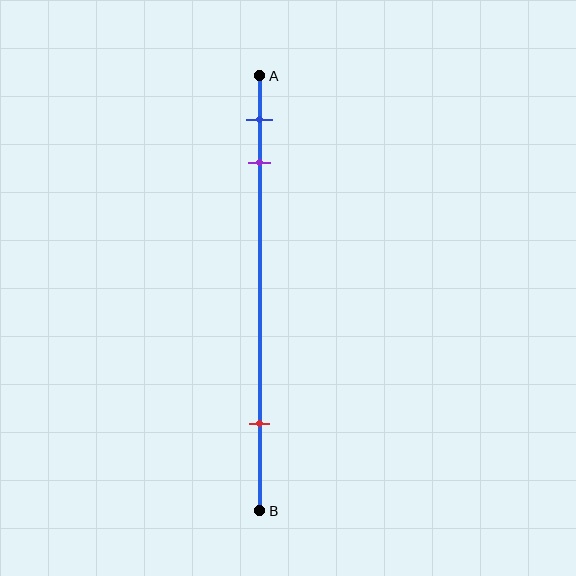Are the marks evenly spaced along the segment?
No, the marks are not evenly spaced.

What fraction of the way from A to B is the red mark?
The red mark is approximately 80% (0.8) of the way from A to B.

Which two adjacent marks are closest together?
The blue and purple marks are the closest adjacent pair.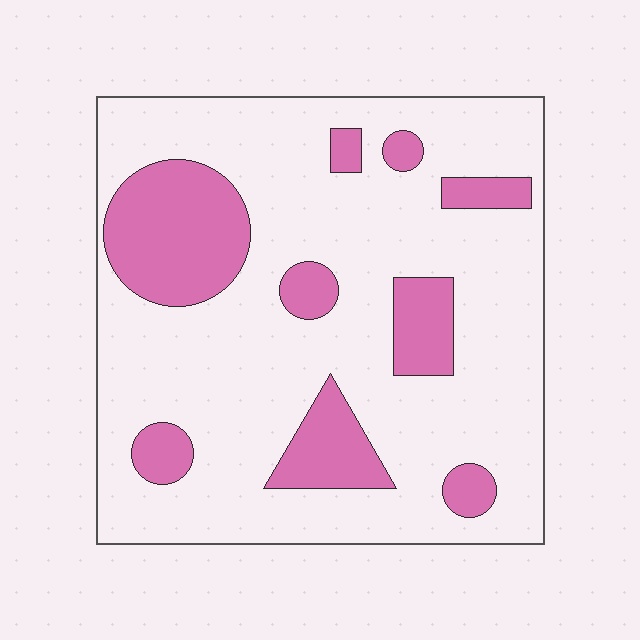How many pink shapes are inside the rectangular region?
9.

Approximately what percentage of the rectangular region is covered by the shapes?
Approximately 20%.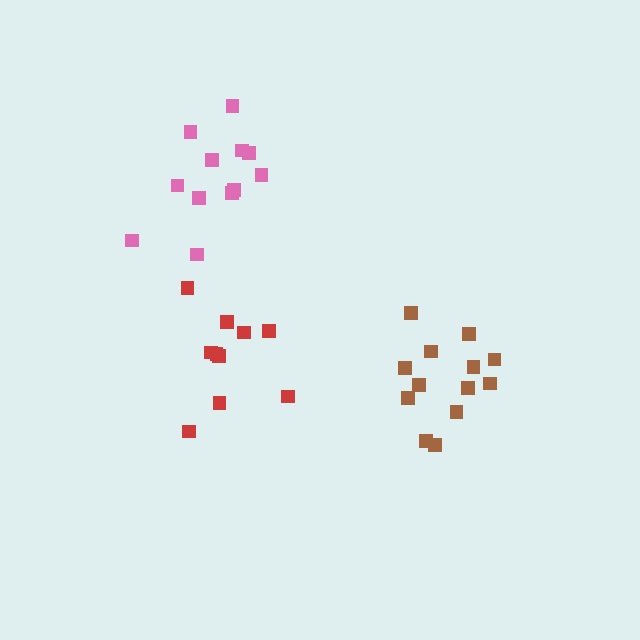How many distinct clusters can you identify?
There are 3 distinct clusters.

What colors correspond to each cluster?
The clusters are colored: red, brown, pink.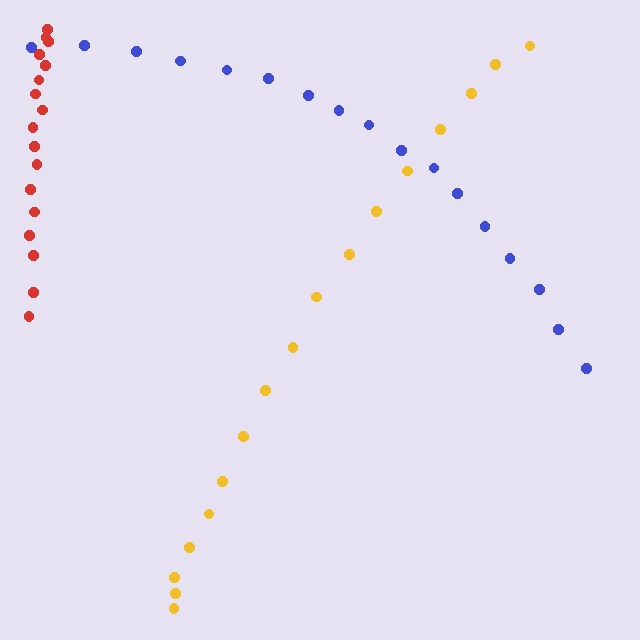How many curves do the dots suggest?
There are 3 distinct paths.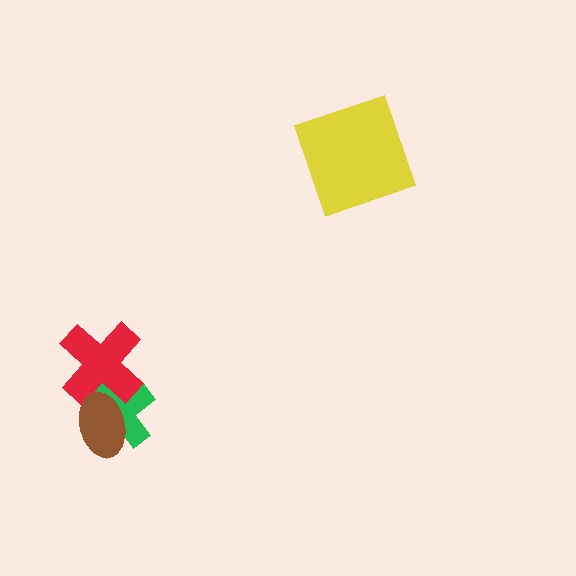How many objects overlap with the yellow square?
0 objects overlap with the yellow square.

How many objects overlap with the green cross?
2 objects overlap with the green cross.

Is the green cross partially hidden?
Yes, it is partially covered by another shape.